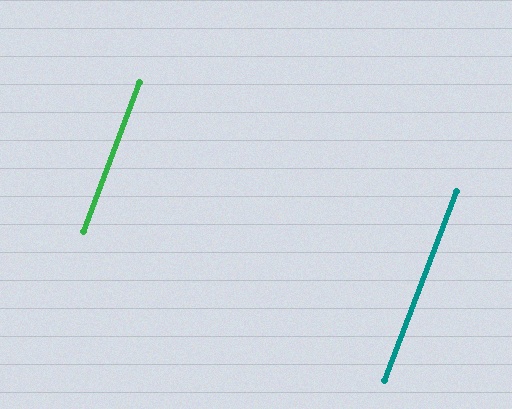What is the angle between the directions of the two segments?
Approximately 0 degrees.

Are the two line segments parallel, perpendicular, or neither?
Parallel — their directions differ by only 0.2°.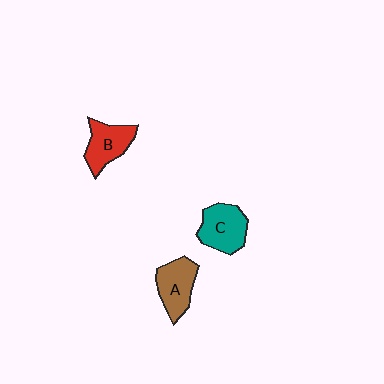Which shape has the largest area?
Shape C (teal).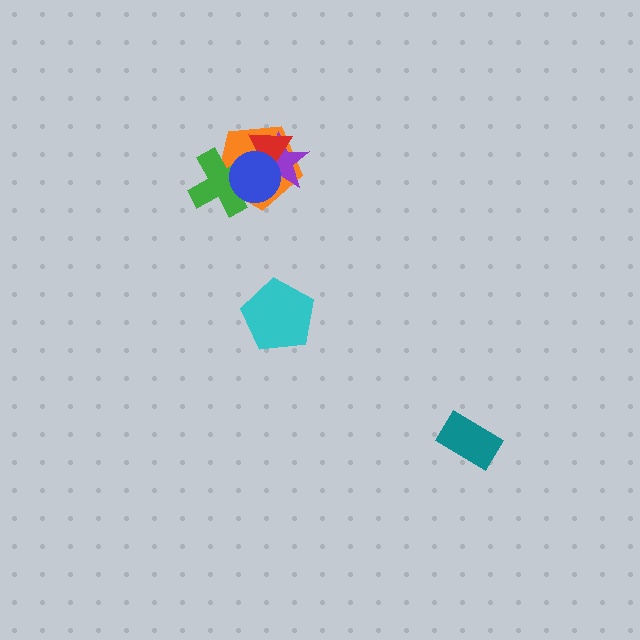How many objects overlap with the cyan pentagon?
0 objects overlap with the cyan pentagon.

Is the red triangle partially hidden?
Yes, it is partially covered by another shape.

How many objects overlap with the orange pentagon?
4 objects overlap with the orange pentagon.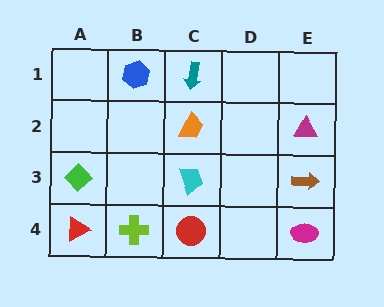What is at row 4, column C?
A red circle.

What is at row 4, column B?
A lime cross.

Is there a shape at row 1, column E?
No, that cell is empty.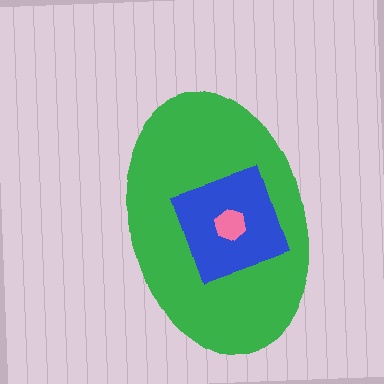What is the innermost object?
The pink hexagon.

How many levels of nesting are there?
3.